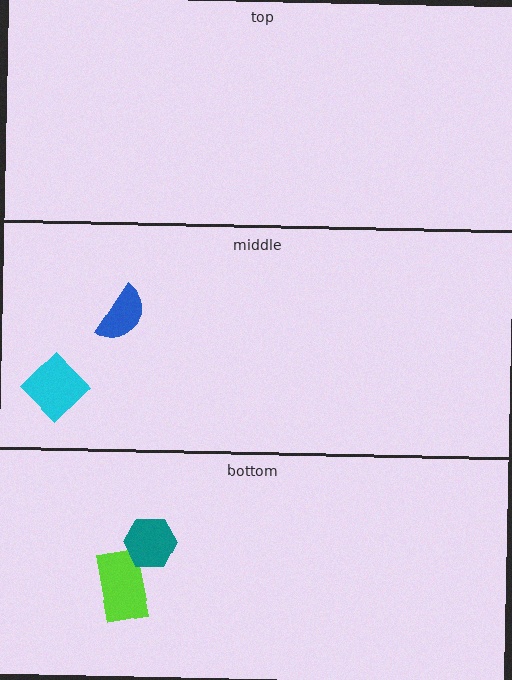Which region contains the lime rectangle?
The bottom region.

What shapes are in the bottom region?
The lime rectangle, the teal hexagon.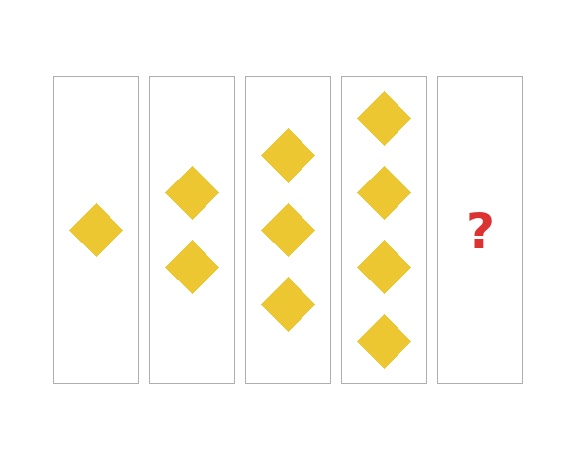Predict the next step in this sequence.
The next step is 5 diamonds.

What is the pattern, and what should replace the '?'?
The pattern is that each step adds one more diamond. The '?' should be 5 diamonds.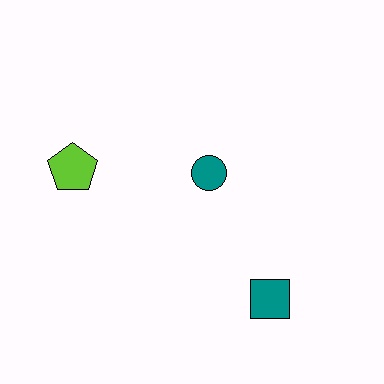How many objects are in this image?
There are 3 objects.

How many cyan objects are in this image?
There are no cyan objects.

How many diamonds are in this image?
There are no diamonds.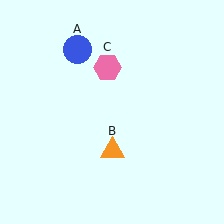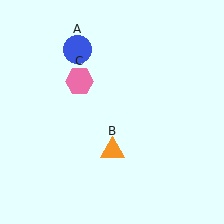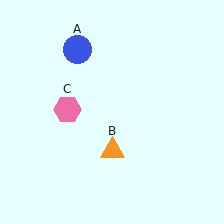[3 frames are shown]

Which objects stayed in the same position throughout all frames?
Blue circle (object A) and orange triangle (object B) remained stationary.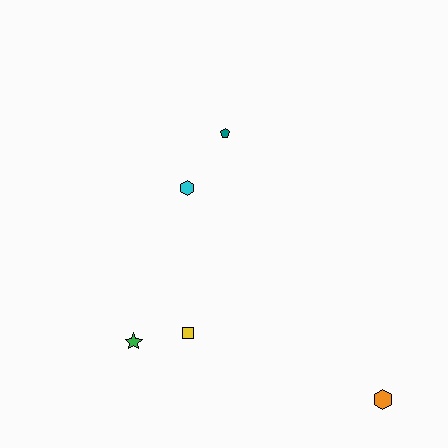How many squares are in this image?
There is 1 square.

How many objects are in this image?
There are 5 objects.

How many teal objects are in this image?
There is 1 teal object.